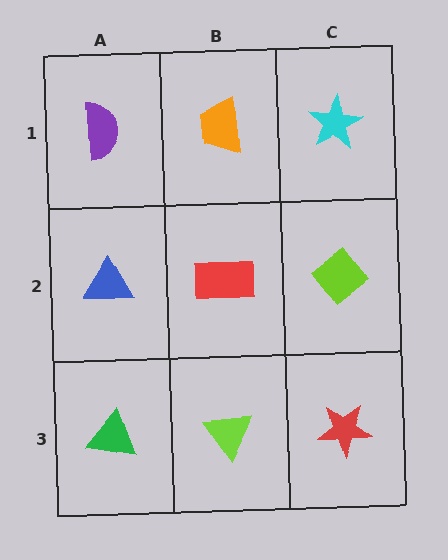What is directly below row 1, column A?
A blue triangle.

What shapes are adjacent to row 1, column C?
A lime diamond (row 2, column C), an orange trapezoid (row 1, column B).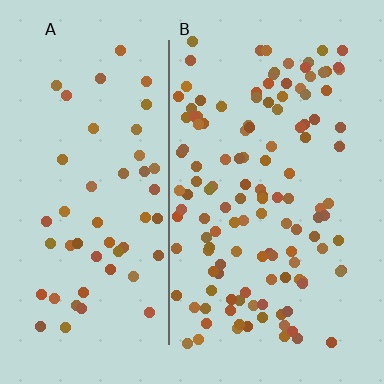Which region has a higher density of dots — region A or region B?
B (the right).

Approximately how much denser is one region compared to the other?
Approximately 2.4× — region B over region A.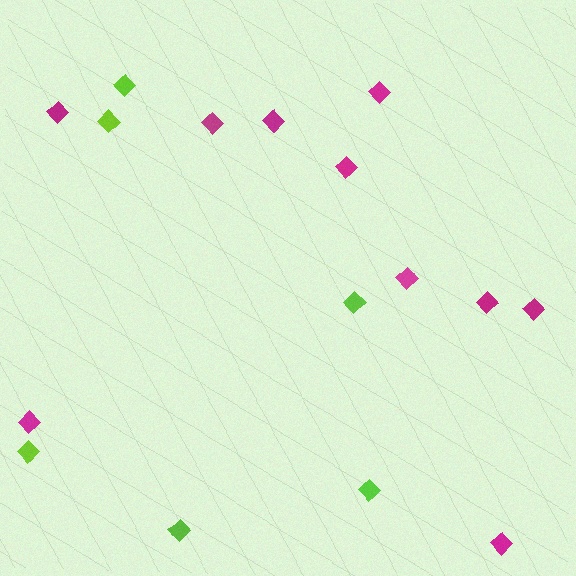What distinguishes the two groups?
There are 2 groups: one group of magenta diamonds (10) and one group of lime diamonds (6).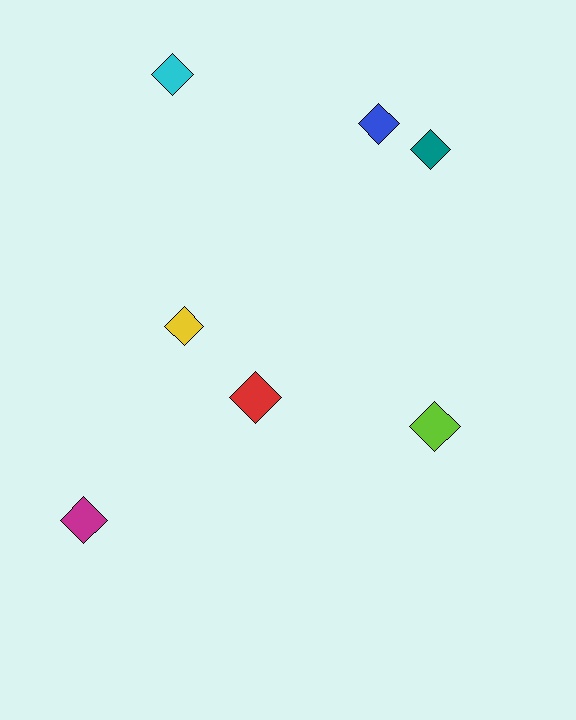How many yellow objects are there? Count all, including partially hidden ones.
There is 1 yellow object.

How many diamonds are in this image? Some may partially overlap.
There are 7 diamonds.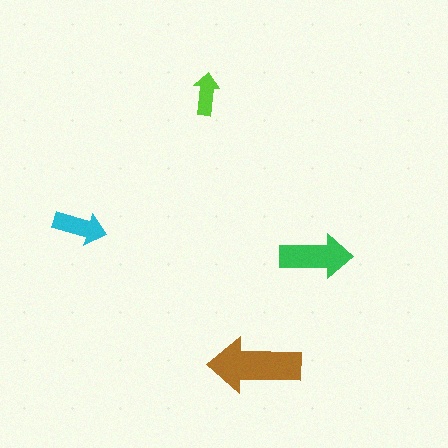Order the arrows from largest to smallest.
the brown one, the green one, the cyan one, the lime one.